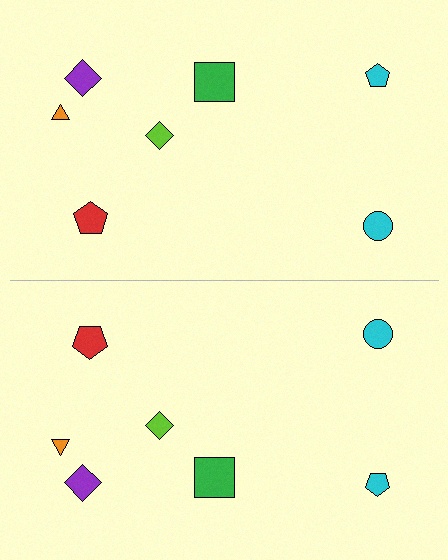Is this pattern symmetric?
Yes, this pattern has bilateral (reflection) symmetry.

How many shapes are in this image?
There are 14 shapes in this image.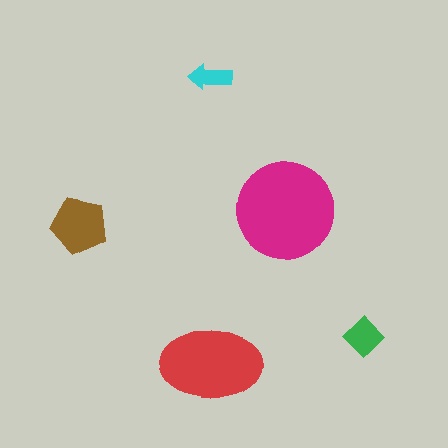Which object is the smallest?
The cyan arrow.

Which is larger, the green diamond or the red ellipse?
The red ellipse.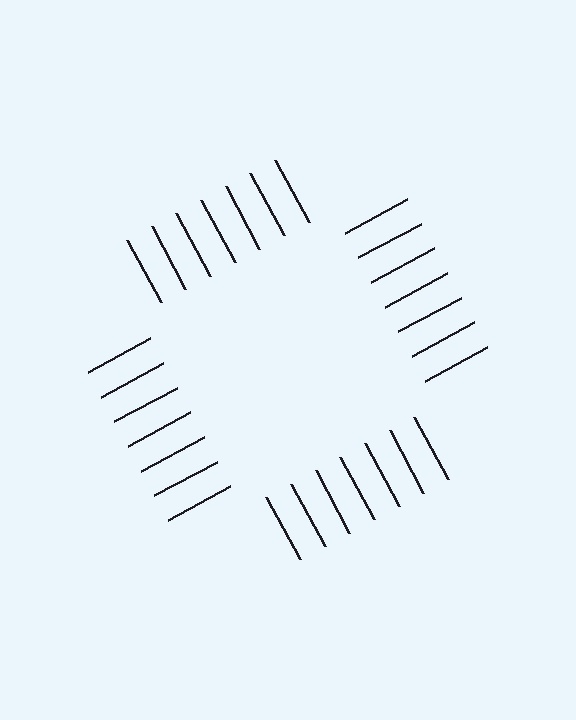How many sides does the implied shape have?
4 sides — the line-ends trace a square.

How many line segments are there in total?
28 — 7 along each of the 4 edges.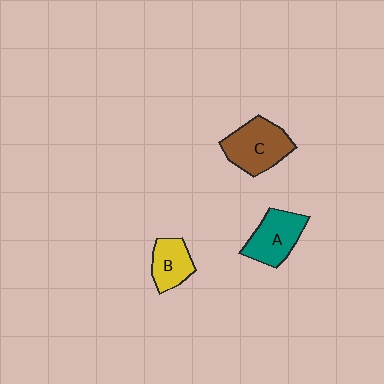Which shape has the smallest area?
Shape B (yellow).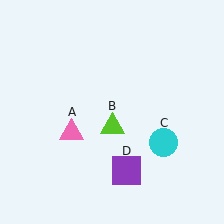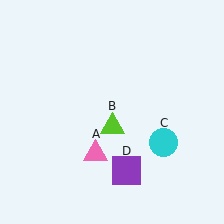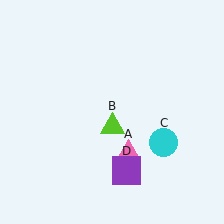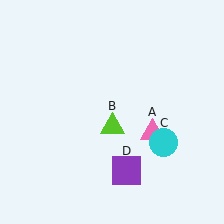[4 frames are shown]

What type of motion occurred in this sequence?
The pink triangle (object A) rotated counterclockwise around the center of the scene.